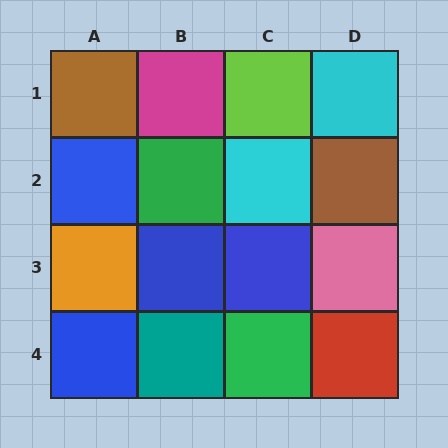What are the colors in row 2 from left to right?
Blue, green, cyan, brown.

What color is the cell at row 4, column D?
Red.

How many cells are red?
1 cell is red.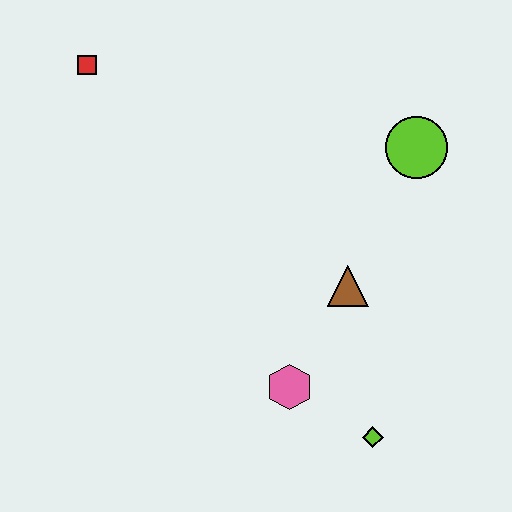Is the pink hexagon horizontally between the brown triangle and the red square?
Yes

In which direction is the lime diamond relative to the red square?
The lime diamond is below the red square.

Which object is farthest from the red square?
The lime diamond is farthest from the red square.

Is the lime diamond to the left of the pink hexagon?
No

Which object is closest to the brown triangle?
The pink hexagon is closest to the brown triangle.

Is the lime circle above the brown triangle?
Yes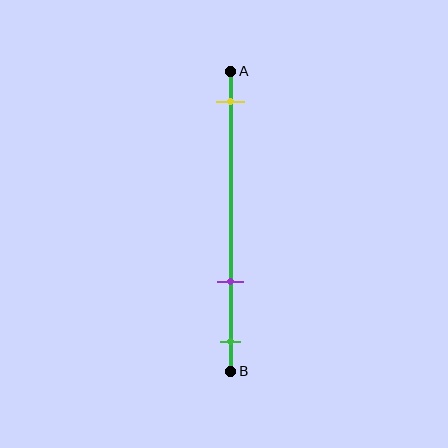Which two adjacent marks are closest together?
The purple and green marks are the closest adjacent pair.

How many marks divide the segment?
There are 3 marks dividing the segment.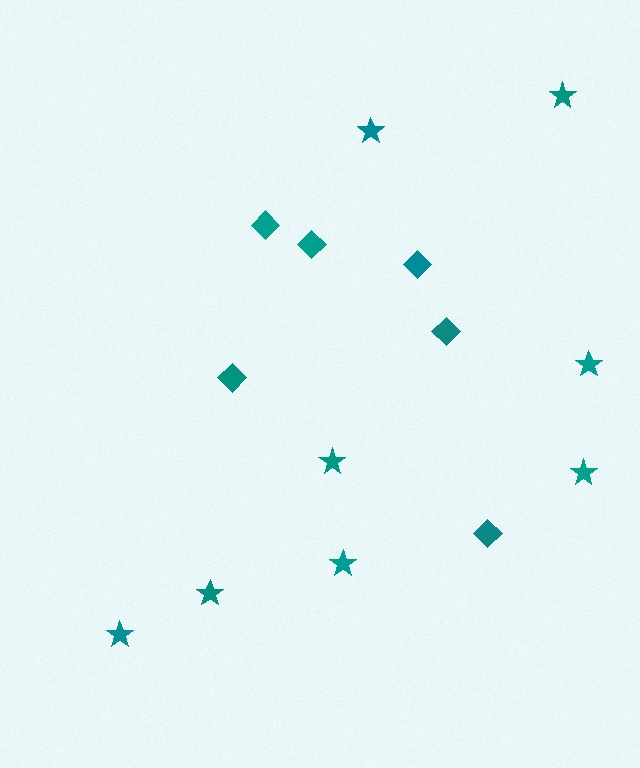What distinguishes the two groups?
There are 2 groups: one group of stars (8) and one group of diamonds (6).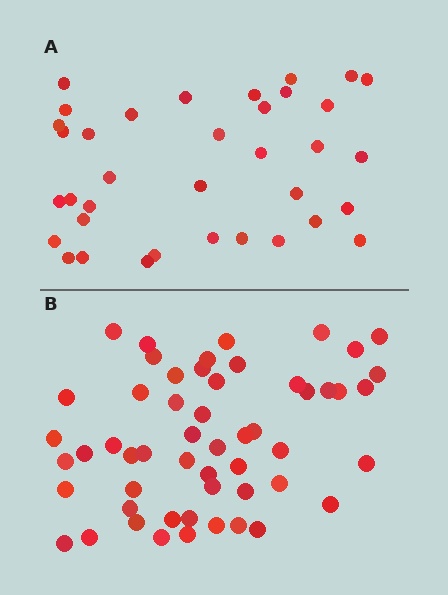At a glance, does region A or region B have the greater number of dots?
Region B (the bottom region) has more dots.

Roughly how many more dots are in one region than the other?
Region B has approximately 20 more dots than region A.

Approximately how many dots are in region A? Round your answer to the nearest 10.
About 40 dots. (The exact count is 36, which rounds to 40.)